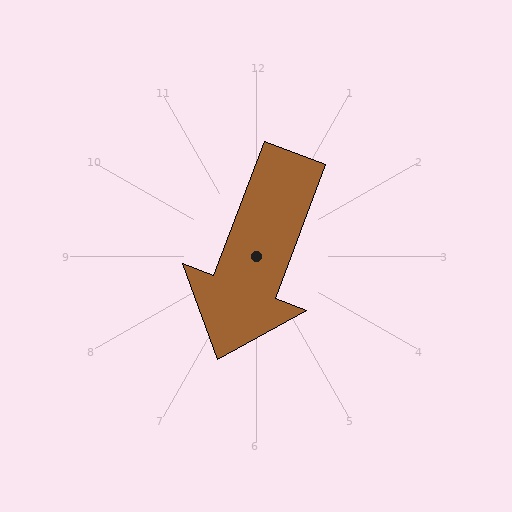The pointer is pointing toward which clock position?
Roughly 7 o'clock.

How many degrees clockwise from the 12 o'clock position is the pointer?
Approximately 201 degrees.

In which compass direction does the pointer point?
South.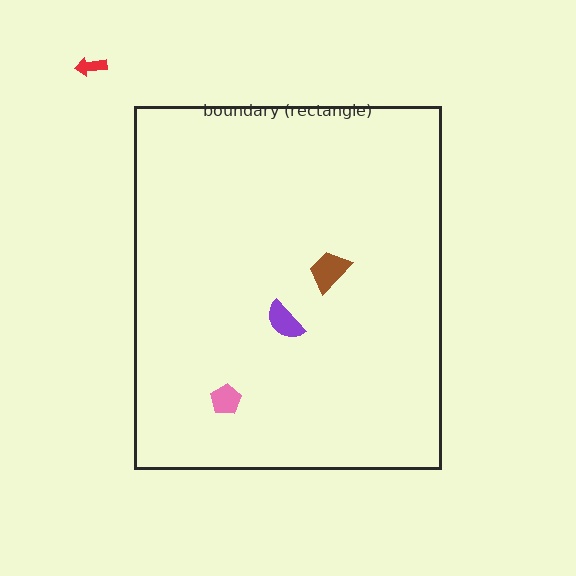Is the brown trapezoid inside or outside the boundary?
Inside.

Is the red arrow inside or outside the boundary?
Outside.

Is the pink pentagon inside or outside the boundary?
Inside.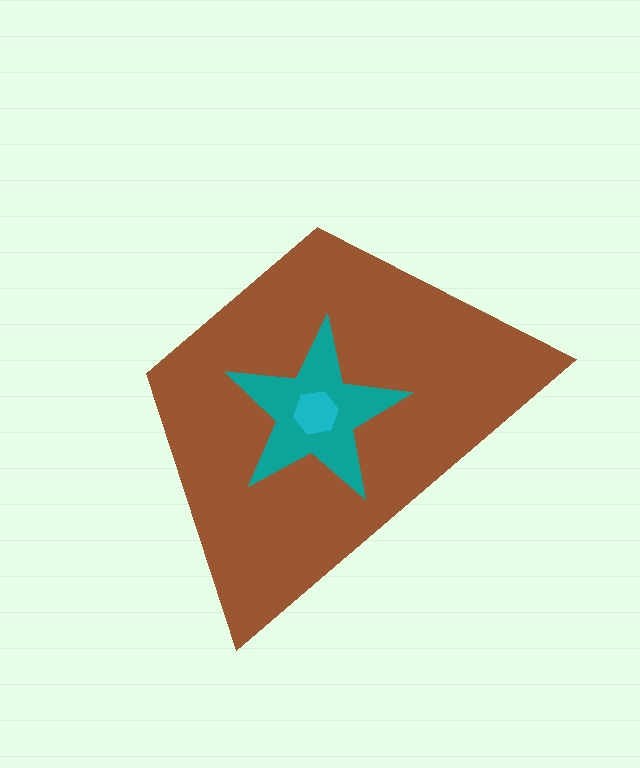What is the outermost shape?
The brown trapezoid.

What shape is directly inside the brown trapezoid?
The teal star.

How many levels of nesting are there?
3.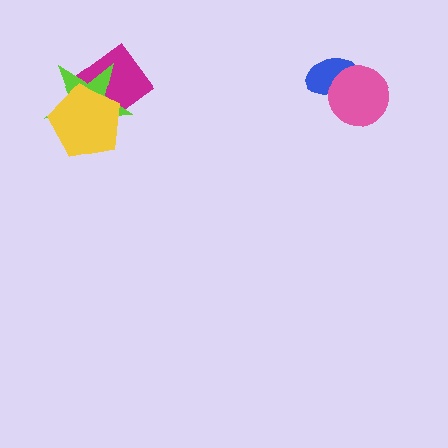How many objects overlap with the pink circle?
1 object overlaps with the pink circle.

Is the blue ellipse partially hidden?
Yes, it is partially covered by another shape.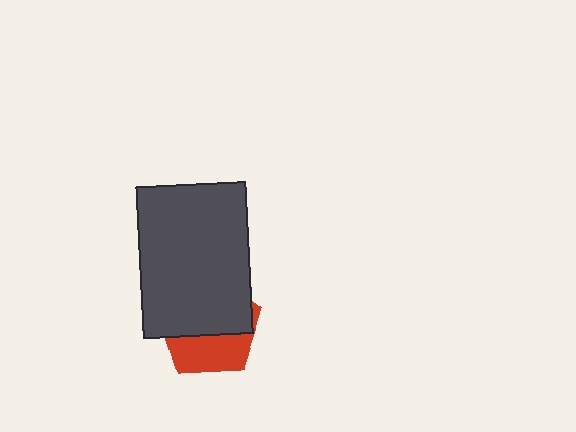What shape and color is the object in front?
The object in front is a dark gray rectangle.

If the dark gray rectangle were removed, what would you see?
You would see the complete red pentagon.